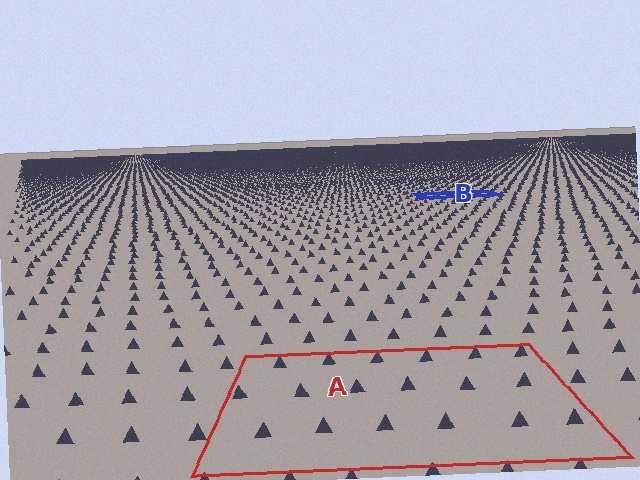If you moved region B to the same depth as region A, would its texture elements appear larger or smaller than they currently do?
They would appear larger. At a closer depth, the same texture elements are projected at a bigger on-screen size.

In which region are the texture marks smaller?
The texture marks are smaller in region B, because it is farther away.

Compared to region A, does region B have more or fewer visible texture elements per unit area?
Region B has more texture elements per unit area — they are packed more densely because it is farther away.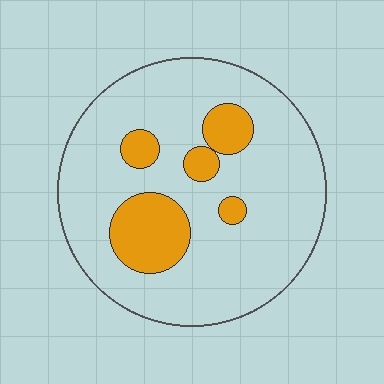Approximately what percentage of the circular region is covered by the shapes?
Approximately 20%.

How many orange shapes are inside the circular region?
5.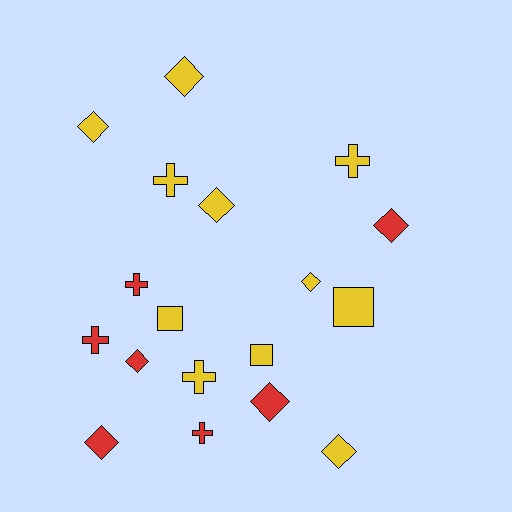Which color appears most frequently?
Yellow, with 11 objects.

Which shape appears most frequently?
Diamond, with 9 objects.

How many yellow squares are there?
There are 3 yellow squares.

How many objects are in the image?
There are 18 objects.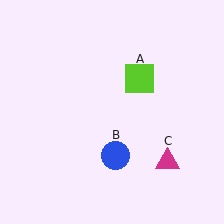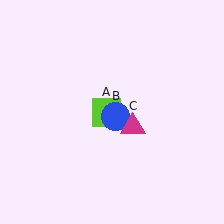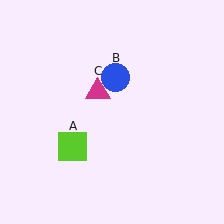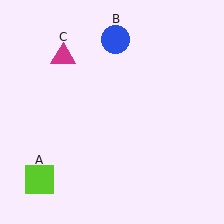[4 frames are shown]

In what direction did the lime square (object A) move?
The lime square (object A) moved down and to the left.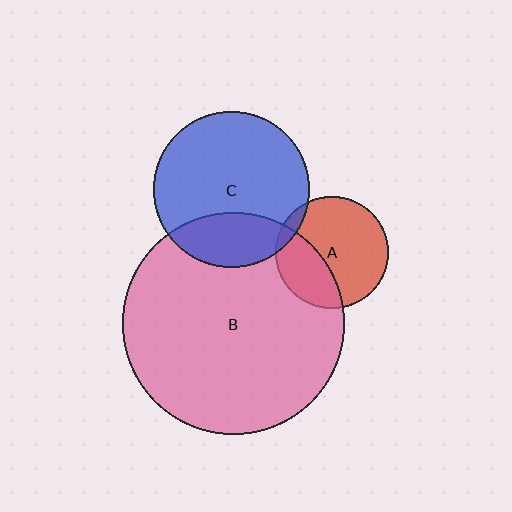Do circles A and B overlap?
Yes.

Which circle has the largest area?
Circle B (pink).